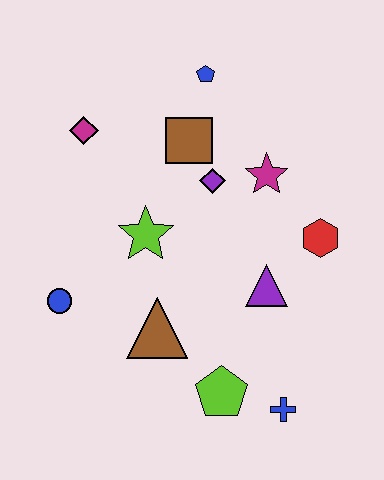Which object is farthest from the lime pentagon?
The blue pentagon is farthest from the lime pentagon.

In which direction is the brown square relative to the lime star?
The brown square is above the lime star.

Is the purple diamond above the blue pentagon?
No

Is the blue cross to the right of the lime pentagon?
Yes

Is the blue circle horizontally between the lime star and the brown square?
No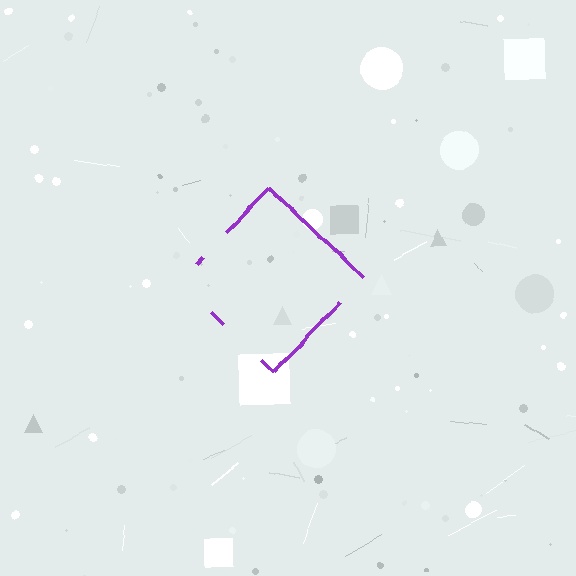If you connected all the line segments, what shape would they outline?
They would outline a diamond.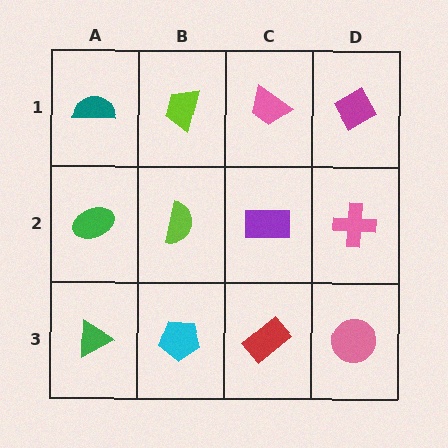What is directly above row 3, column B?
A lime semicircle.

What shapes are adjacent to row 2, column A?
A teal semicircle (row 1, column A), a green triangle (row 3, column A), a lime semicircle (row 2, column B).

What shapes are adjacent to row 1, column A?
A green ellipse (row 2, column A), a lime trapezoid (row 1, column B).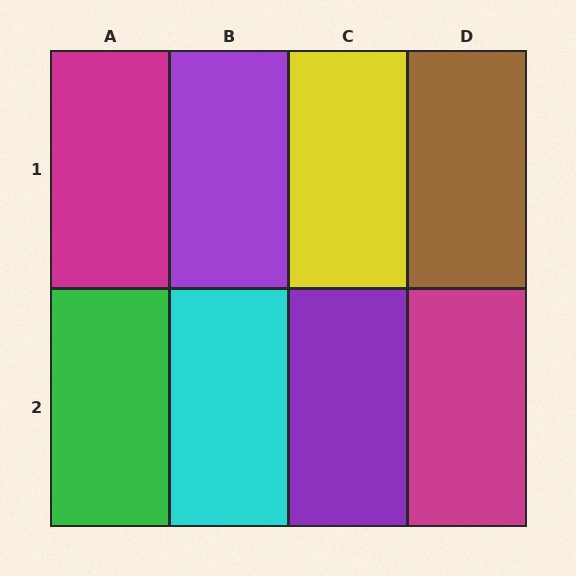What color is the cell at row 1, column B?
Purple.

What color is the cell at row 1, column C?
Yellow.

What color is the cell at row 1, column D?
Brown.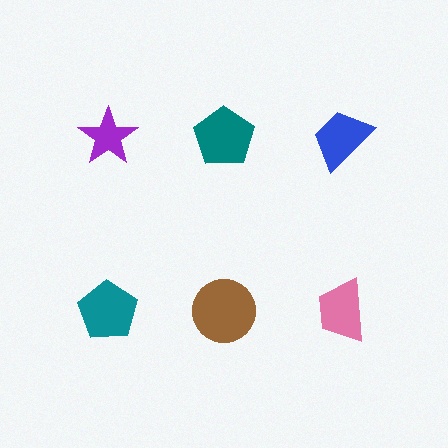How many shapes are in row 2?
3 shapes.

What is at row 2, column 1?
A teal pentagon.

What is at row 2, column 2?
A brown circle.